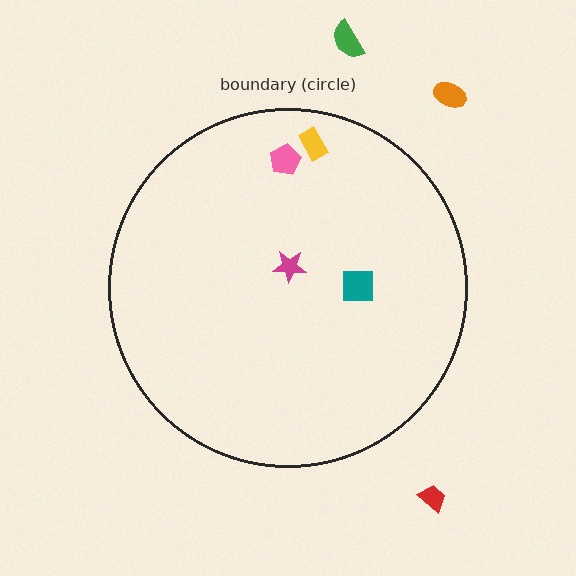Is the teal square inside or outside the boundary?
Inside.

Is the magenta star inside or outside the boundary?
Inside.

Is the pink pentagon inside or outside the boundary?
Inside.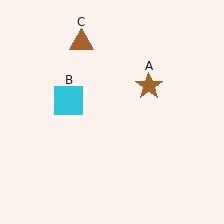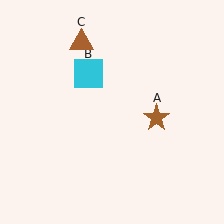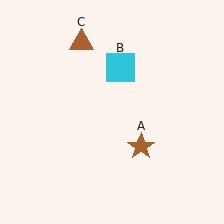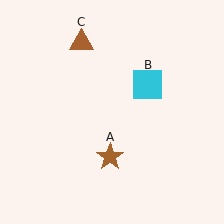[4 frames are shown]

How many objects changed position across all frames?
2 objects changed position: brown star (object A), cyan square (object B).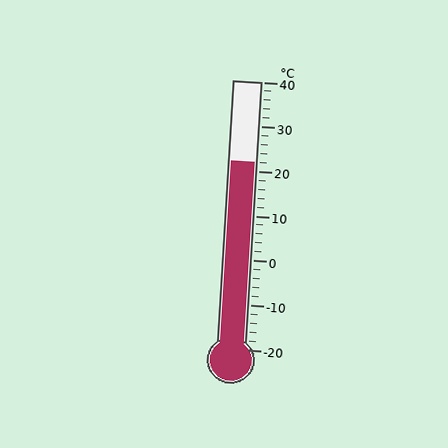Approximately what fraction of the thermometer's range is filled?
The thermometer is filled to approximately 70% of its range.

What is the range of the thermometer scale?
The thermometer scale ranges from -20°C to 40°C.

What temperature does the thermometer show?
The thermometer shows approximately 22°C.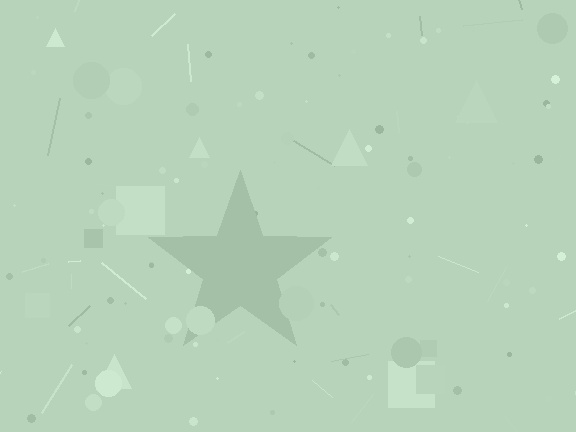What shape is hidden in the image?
A star is hidden in the image.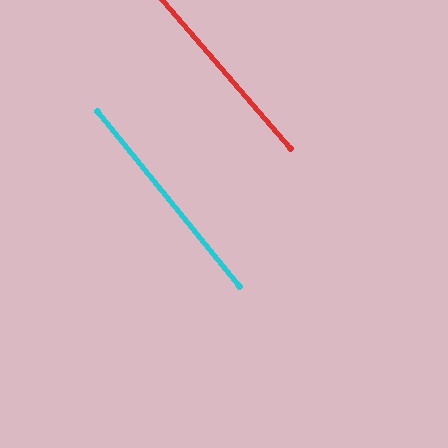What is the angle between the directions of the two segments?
Approximately 1 degree.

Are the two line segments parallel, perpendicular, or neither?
Parallel — their directions differ by only 1.4°.